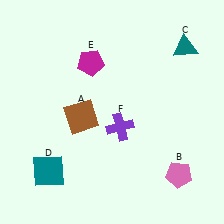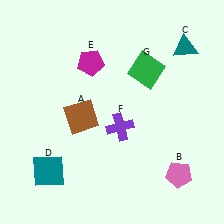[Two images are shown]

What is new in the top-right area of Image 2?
A green square (G) was added in the top-right area of Image 2.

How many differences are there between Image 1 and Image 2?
There is 1 difference between the two images.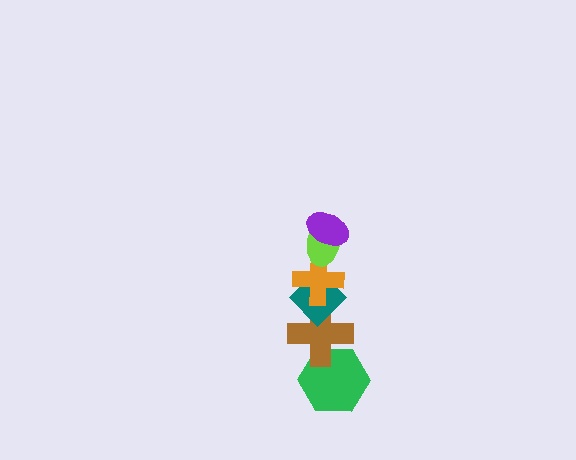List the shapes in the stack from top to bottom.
From top to bottom: the purple ellipse, the lime ellipse, the orange cross, the teal diamond, the brown cross, the green hexagon.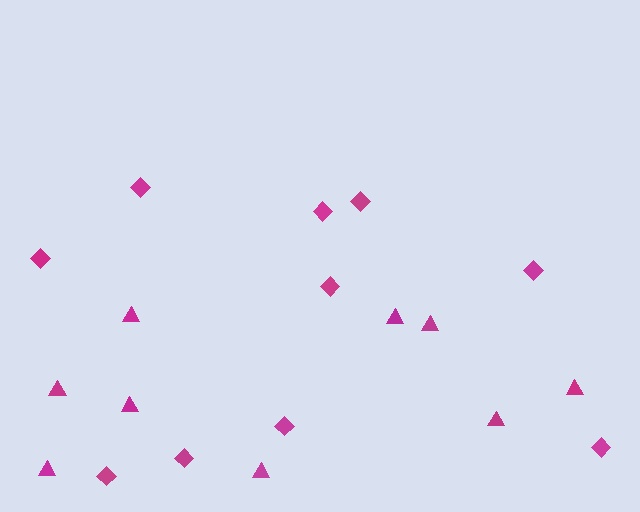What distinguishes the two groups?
There are 2 groups: one group of diamonds (10) and one group of triangles (9).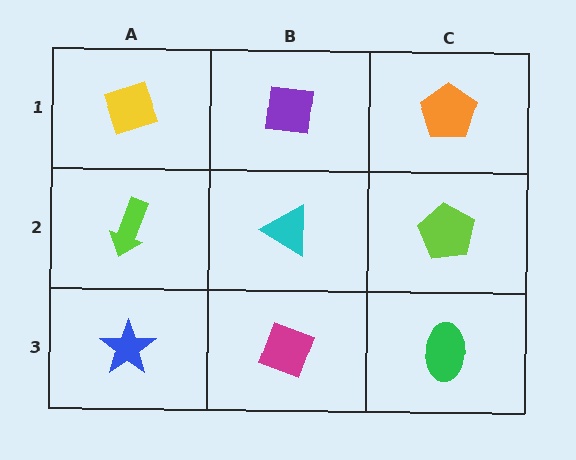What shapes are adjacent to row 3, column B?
A cyan triangle (row 2, column B), a blue star (row 3, column A), a green ellipse (row 3, column C).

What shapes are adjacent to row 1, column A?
A lime arrow (row 2, column A), a purple square (row 1, column B).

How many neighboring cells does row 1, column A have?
2.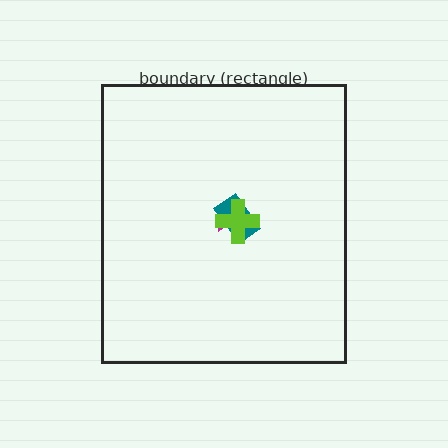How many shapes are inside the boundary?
3 inside, 0 outside.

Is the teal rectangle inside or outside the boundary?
Inside.